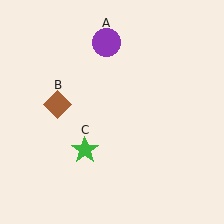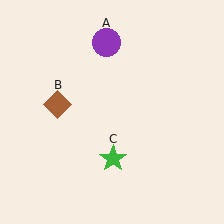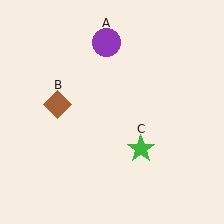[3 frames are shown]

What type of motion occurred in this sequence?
The green star (object C) rotated counterclockwise around the center of the scene.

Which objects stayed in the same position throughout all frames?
Purple circle (object A) and brown diamond (object B) remained stationary.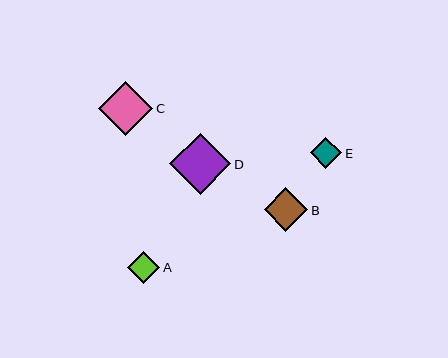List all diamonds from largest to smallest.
From largest to smallest: D, C, B, A, E.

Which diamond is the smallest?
Diamond E is the smallest with a size of approximately 31 pixels.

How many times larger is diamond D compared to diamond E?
Diamond D is approximately 2.0 times the size of diamond E.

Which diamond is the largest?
Diamond D is the largest with a size of approximately 61 pixels.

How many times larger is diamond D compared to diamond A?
Diamond D is approximately 1.9 times the size of diamond A.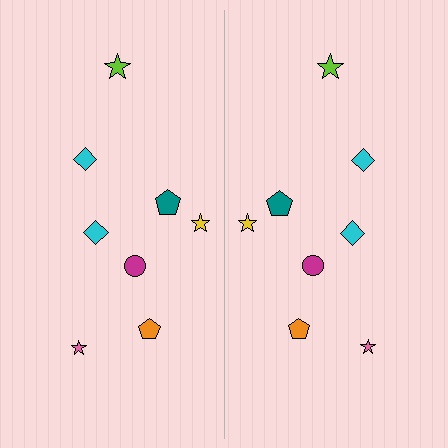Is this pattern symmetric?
Yes, this pattern has bilateral (reflection) symmetry.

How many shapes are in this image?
There are 16 shapes in this image.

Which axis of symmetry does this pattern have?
The pattern has a vertical axis of symmetry running through the center of the image.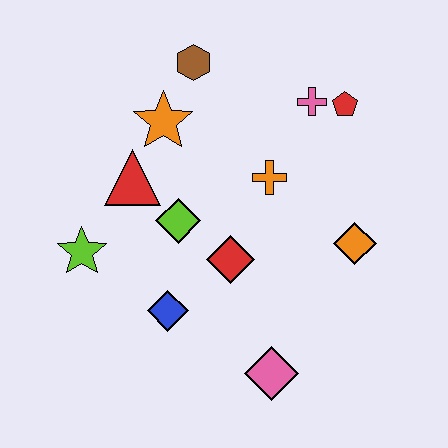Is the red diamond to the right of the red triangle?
Yes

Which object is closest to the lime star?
The red triangle is closest to the lime star.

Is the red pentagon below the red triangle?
No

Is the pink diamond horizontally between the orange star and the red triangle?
No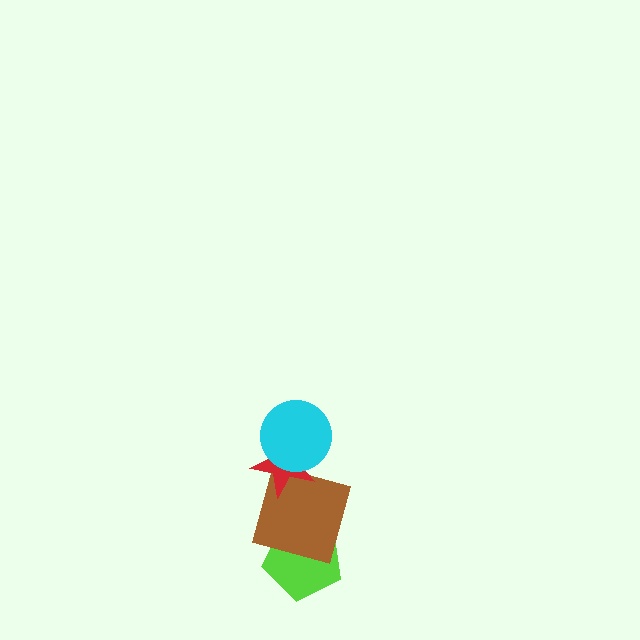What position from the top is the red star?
The red star is 2nd from the top.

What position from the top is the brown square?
The brown square is 3rd from the top.